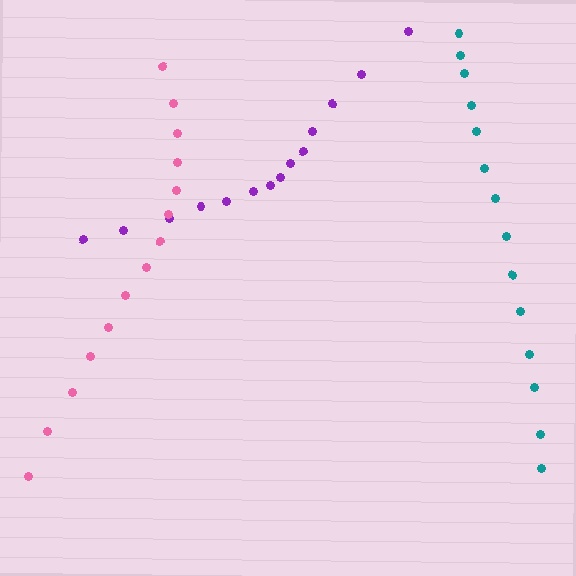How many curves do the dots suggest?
There are 3 distinct paths.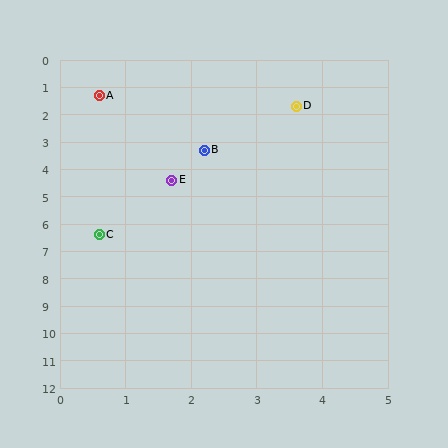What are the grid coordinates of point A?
Point A is at approximately (0.6, 1.3).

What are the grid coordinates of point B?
Point B is at approximately (2.2, 3.3).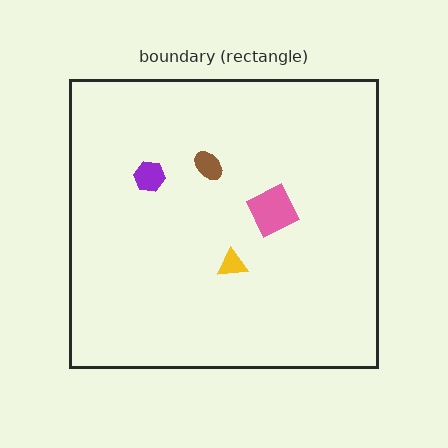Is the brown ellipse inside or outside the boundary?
Inside.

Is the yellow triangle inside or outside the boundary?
Inside.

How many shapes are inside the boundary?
4 inside, 0 outside.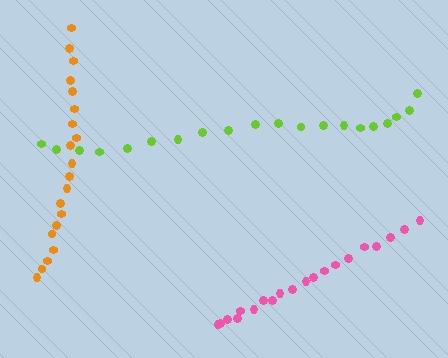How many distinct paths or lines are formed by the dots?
There are 3 distinct paths.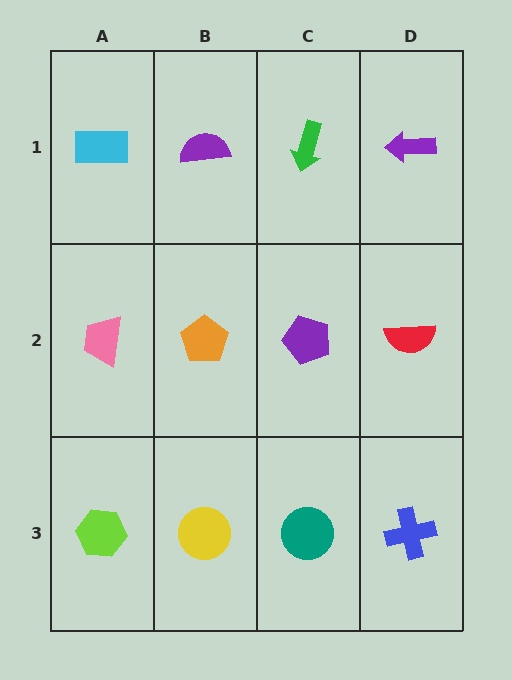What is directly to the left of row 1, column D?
A green arrow.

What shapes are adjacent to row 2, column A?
A cyan rectangle (row 1, column A), a lime hexagon (row 3, column A), an orange pentagon (row 2, column B).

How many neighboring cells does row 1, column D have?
2.